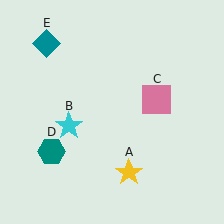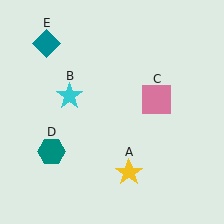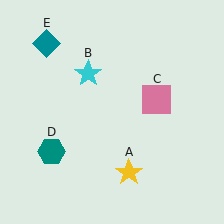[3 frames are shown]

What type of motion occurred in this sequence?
The cyan star (object B) rotated clockwise around the center of the scene.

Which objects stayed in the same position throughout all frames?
Yellow star (object A) and pink square (object C) and teal hexagon (object D) and teal diamond (object E) remained stationary.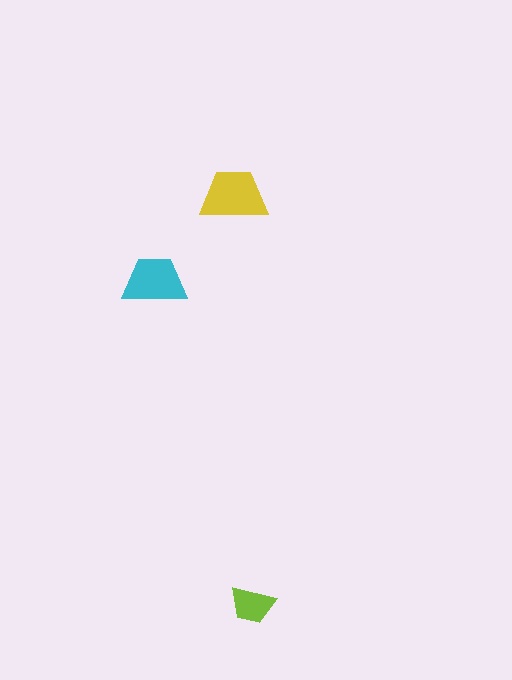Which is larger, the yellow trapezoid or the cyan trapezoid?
The yellow one.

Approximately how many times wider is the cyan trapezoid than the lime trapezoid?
About 1.5 times wider.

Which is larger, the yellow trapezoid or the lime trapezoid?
The yellow one.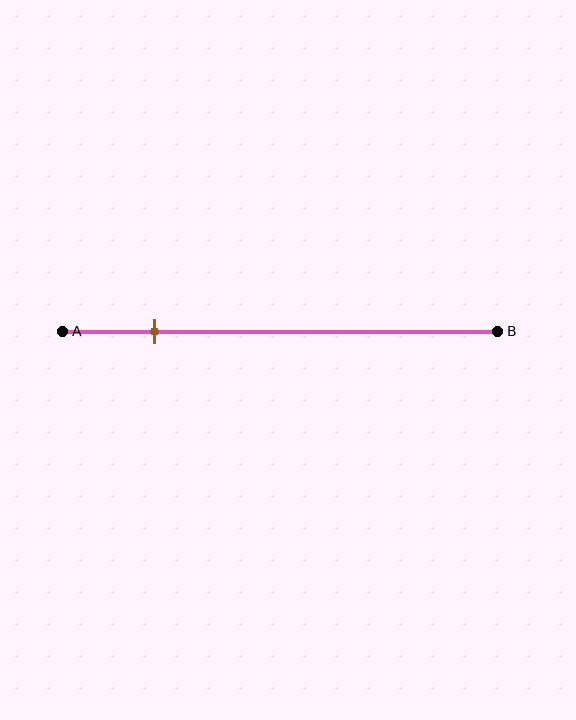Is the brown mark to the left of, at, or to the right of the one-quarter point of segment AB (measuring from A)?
The brown mark is to the left of the one-quarter point of segment AB.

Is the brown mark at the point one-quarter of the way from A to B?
No, the mark is at about 20% from A, not at the 25% one-quarter point.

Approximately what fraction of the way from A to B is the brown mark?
The brown mark is approximately 20% of the way from A to B.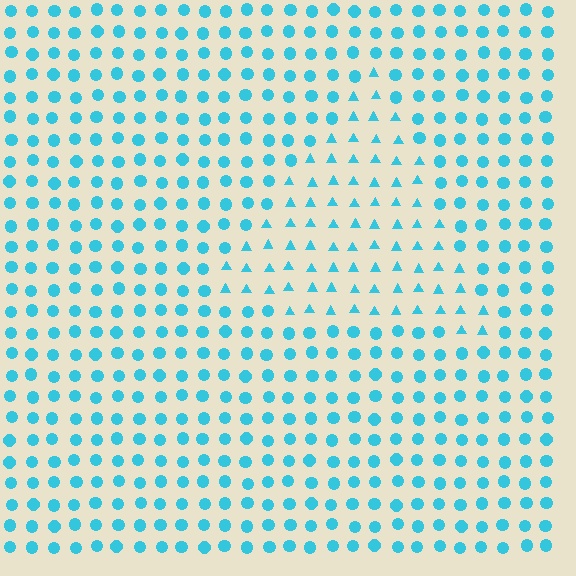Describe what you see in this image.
The image is filled with small cyan elements arranged in a uniform grid. A triangle-shaped region contains triangles, while the surrounding area contains circles. The boundary is defined purely by the change in element shape.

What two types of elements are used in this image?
The image uses triangles inside the triangle region and circles outside it.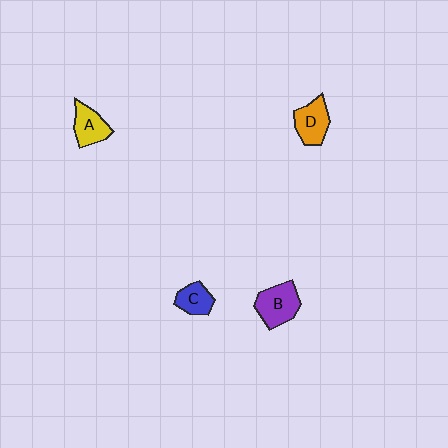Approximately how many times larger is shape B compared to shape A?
Approximately 1.3 times.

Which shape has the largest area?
Shape B (purple).